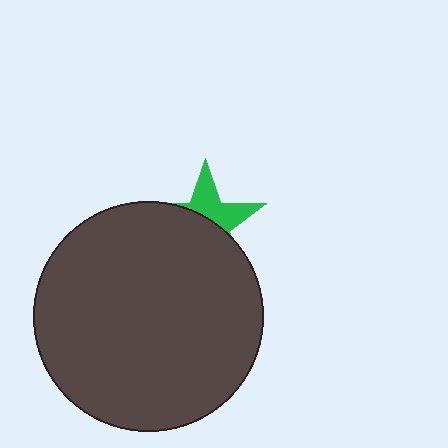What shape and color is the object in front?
The object in front is a dark gray circle.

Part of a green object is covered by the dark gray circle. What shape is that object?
It is a star.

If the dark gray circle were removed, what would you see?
You would see the complete green star.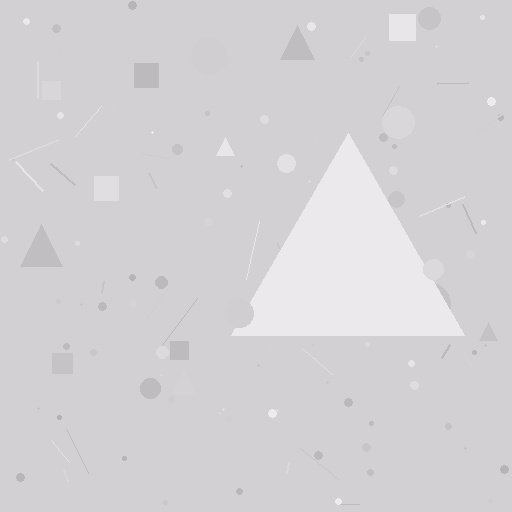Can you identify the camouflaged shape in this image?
The camouflaged shape is a triangle.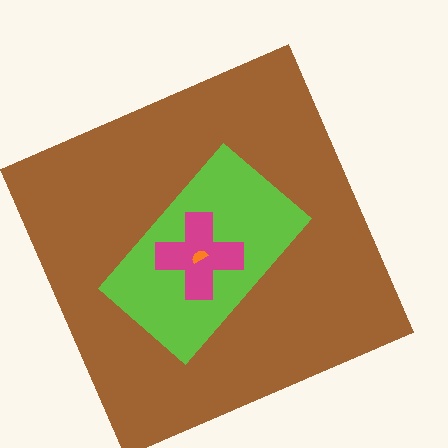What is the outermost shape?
The brown square.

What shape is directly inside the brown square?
The lime rectangle.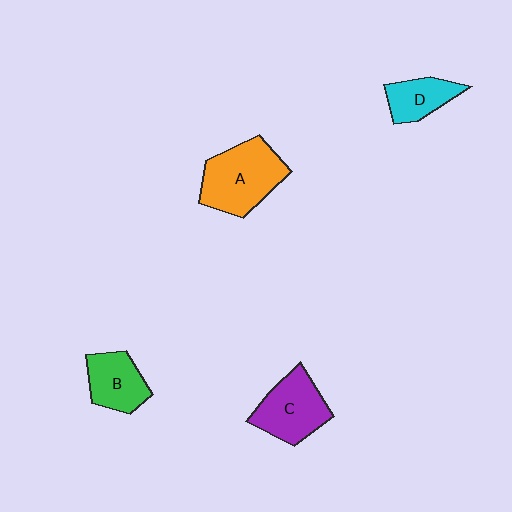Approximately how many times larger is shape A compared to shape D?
Approximately 1.9 times.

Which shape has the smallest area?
Shape D (cyan).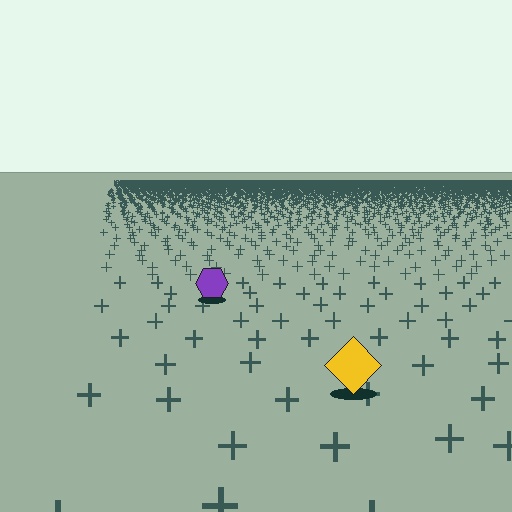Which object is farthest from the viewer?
The purple hexagon is farthest from the viewer. It appears smaller and the ground texture around it is denser.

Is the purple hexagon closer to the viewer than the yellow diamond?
No. The yellow diamond is closer — you can tell from the texture gradient: the ground texture is coarser near it.